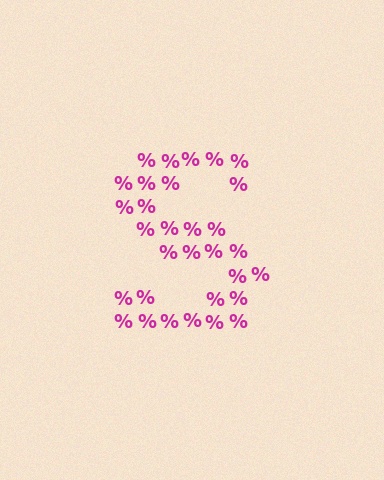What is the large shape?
The large shape is the letter S.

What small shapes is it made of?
It is made of small percent signs.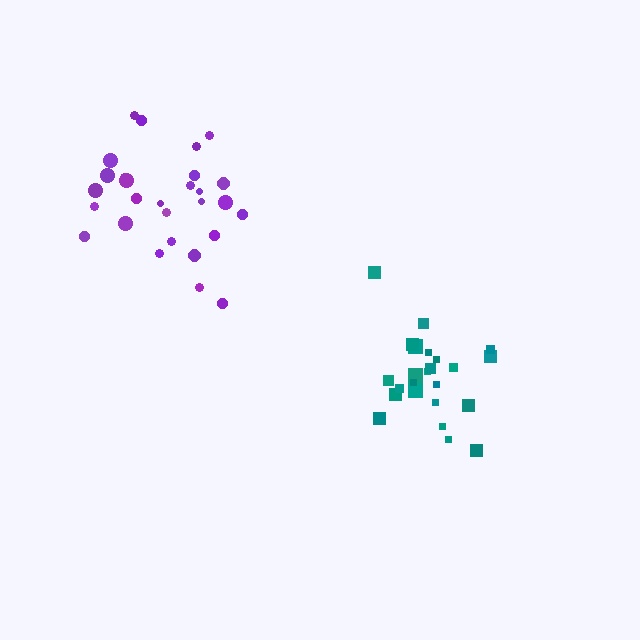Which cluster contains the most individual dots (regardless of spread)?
Purple (28).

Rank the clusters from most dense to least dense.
teal, purple.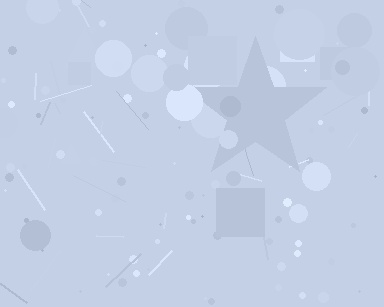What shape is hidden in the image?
A star is hidden in the image.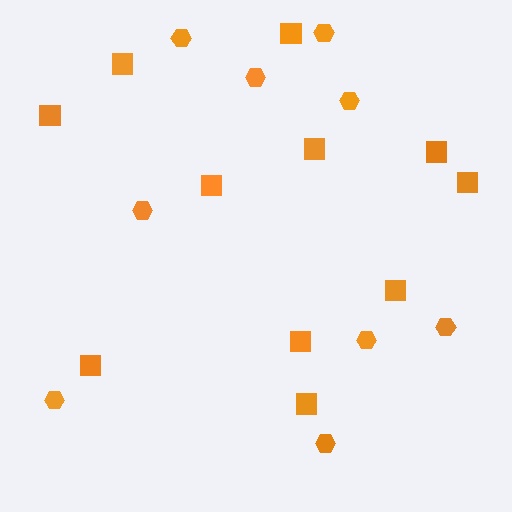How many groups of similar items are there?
There are 2 groups: one group of squares (11) and one group of hexagons (9).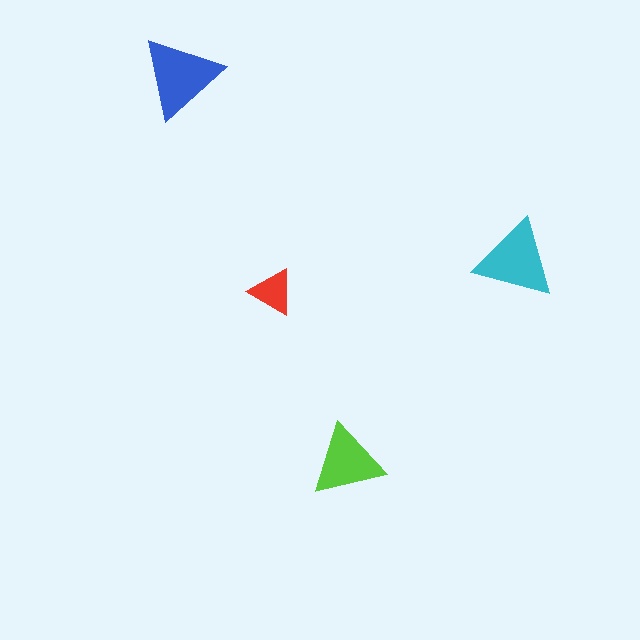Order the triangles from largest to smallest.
the blue one, the cyan one, the lime one, the red one.